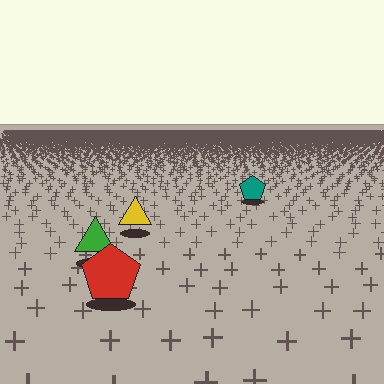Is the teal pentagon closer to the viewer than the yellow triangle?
No. The yellow triangle is closer — you can tell from the texture gradient: the ground texture is coarser near it.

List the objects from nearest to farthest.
From nearest to farthest: the red pentagon, the green triangle, the yellow triangle, the teal pentagon.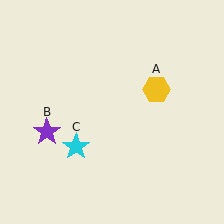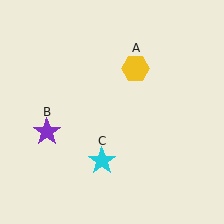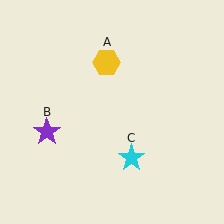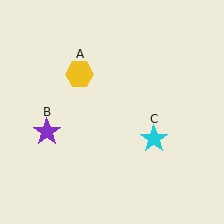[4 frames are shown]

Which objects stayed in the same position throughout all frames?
Purple star (object B) remained stationary.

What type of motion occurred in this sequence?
The yellow hexagon (object A), cyan star (object C) rotated counterclockwise around the center of the scene.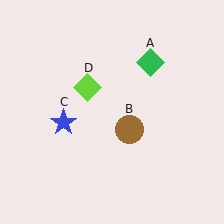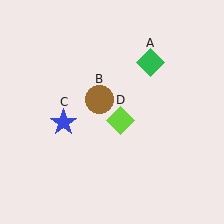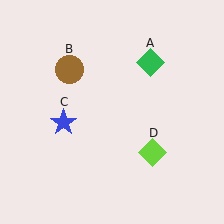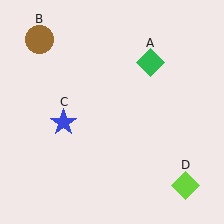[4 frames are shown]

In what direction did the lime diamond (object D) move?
The lime diamond (object D) moved down and to the right.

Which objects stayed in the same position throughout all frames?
Green diamond (object A) and blue star (object C) remained stationary.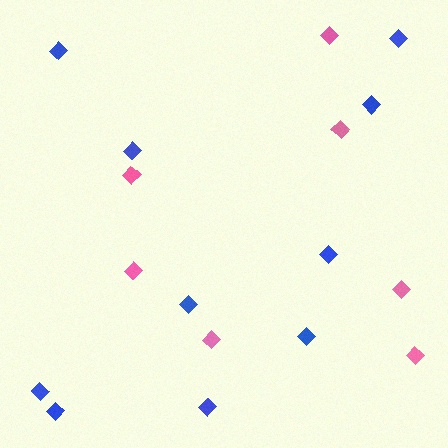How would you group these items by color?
There are 2 groups: one group of pink diamonds (7) and one group of blue diamonds (10).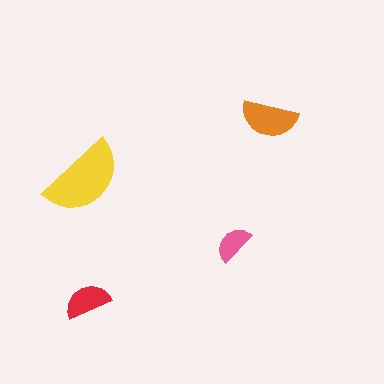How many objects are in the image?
There are 4 objects in the image.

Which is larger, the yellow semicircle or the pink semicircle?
The yellow one.